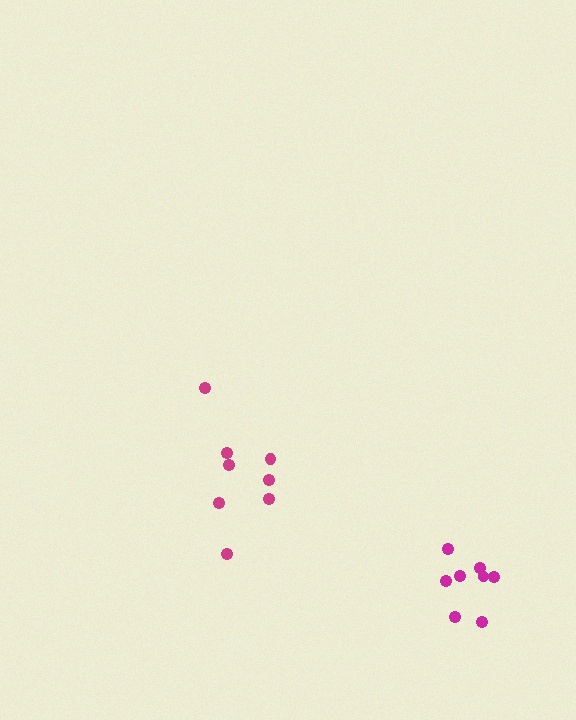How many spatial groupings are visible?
There are 2 spatial groupings.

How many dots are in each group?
Group 1: 8 dots, Group 2: 8 dots (16 total).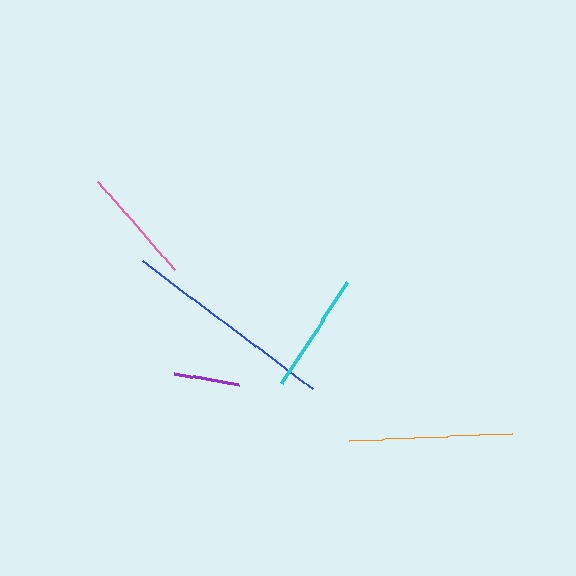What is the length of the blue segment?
The blue segment is approximately 213 pixels long.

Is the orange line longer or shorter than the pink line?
The orange line is longer than the pink line.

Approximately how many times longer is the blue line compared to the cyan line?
The blue line is approximately 1.8 times the length of the cyan line.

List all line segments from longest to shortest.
From longest to shortest: blue, orange, cyan, pink, purple.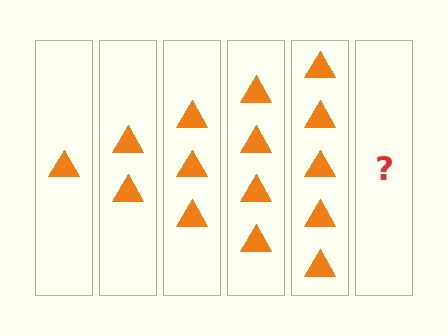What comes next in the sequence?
The next element should be 6 triangles.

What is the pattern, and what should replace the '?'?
The pattern is that each step adds one more triangle. The '?' should be 6 triangles.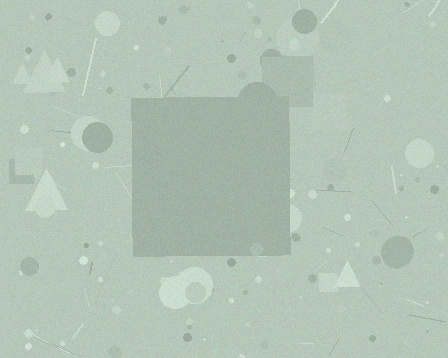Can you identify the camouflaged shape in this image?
The camouflaged shape is a square.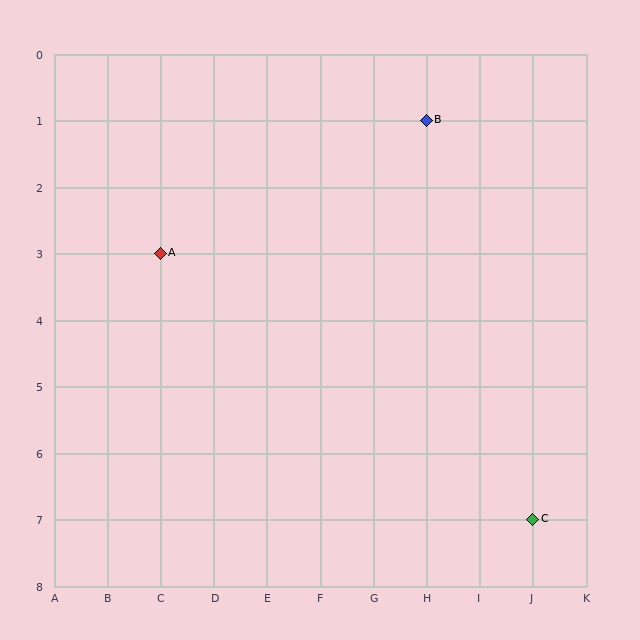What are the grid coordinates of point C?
Point C is at grid coordinates (J, 7).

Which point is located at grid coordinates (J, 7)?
Point C is at (J, 7).